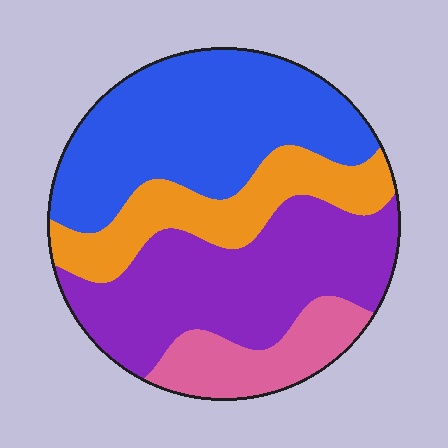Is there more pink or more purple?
Purple.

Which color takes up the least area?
Pink, at roughly 15%.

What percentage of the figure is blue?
Blue covers 36% of the figure.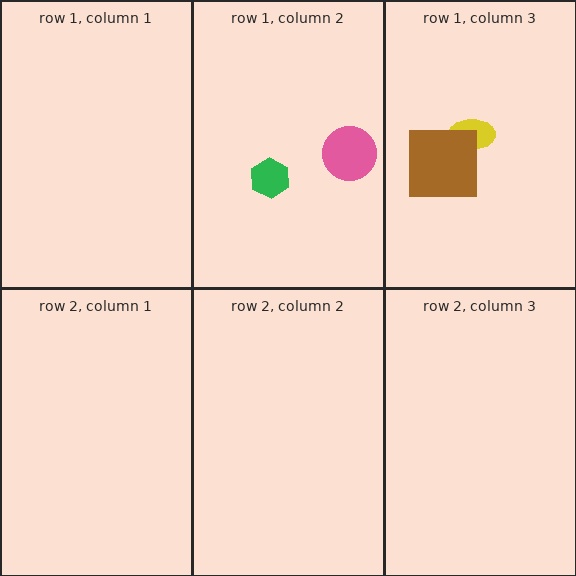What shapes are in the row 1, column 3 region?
The yellow ellipse, the brown square.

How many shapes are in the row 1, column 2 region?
2.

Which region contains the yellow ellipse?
The row 1, column 3 region.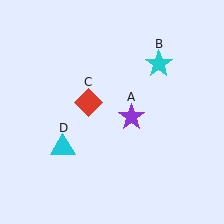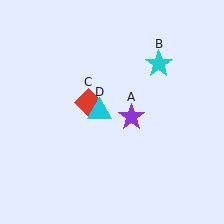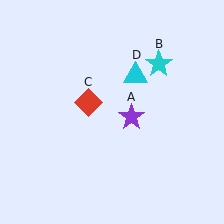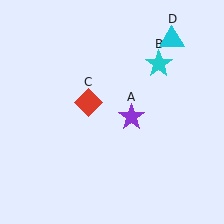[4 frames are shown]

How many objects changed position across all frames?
1 object changed position: cyan triangle (object D).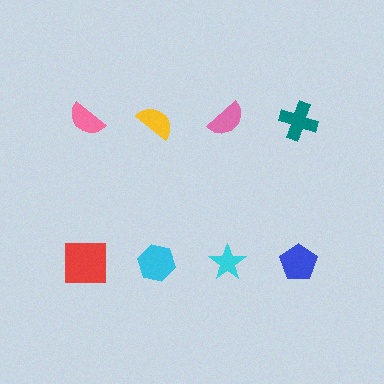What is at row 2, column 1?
A red square.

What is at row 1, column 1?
A pink semicircle.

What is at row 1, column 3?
A pink semicircle.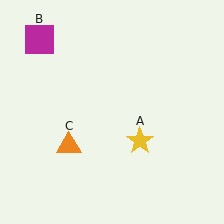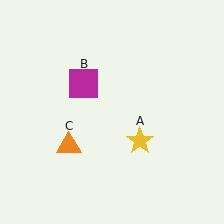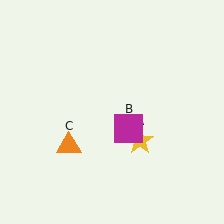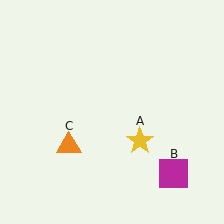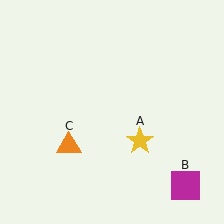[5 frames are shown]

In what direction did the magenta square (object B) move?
The magenta square (object B) moved down and to the right.